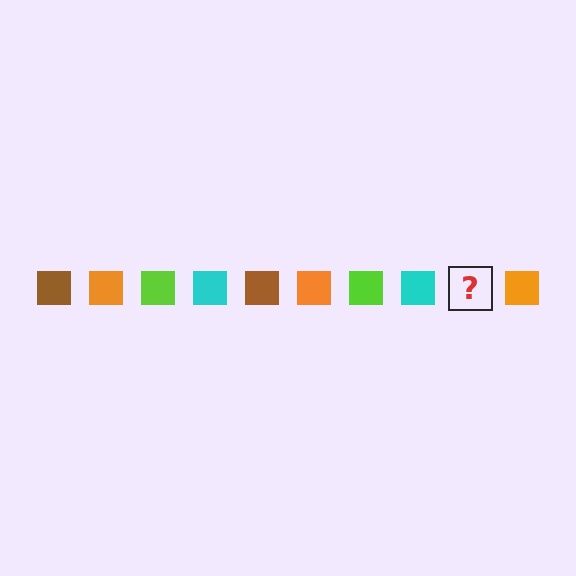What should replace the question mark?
The question mark should be replaced with a brown square.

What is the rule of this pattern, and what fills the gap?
The rule is that the pattern cycles through brown, orange, lime, cyan squares. The gap should be filled with a brown square.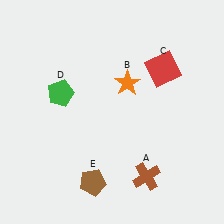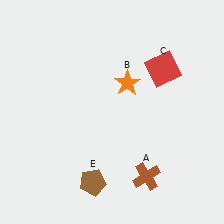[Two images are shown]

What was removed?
The green pentagon (D) was removed in Image 2.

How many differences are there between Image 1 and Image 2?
There is 1 difference between the two images.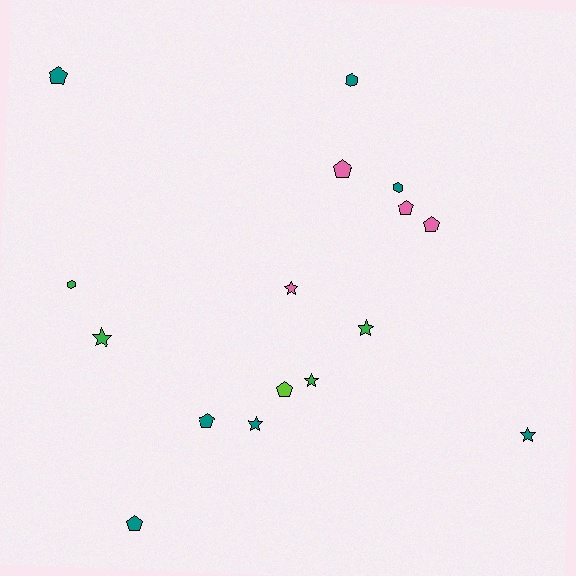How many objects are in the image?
There are 16 objects.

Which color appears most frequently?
Teal, with 7 objects.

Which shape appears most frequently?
Pentagon, with 7 objects.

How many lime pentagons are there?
There is 1 lime pentagon.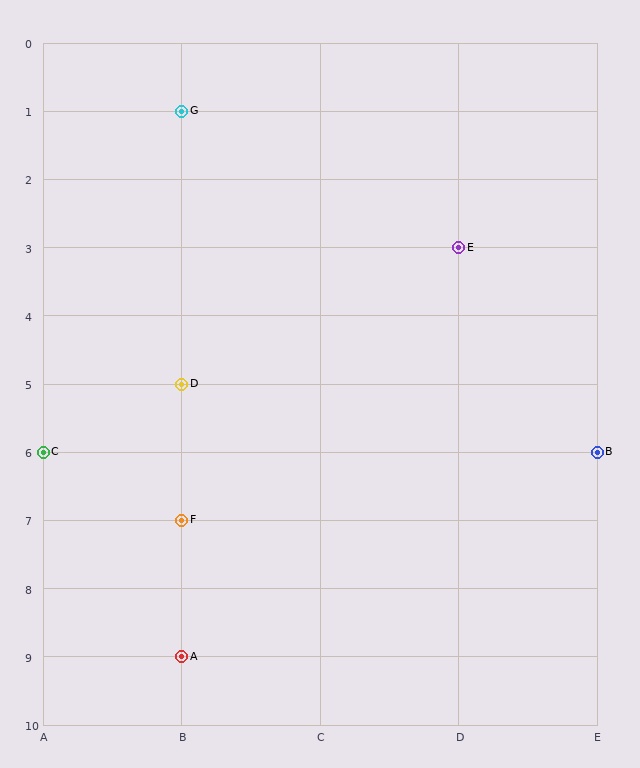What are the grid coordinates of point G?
Point G is at grid coordinates (B, 1).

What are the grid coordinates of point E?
Point E is at grid coordinates (D, 3).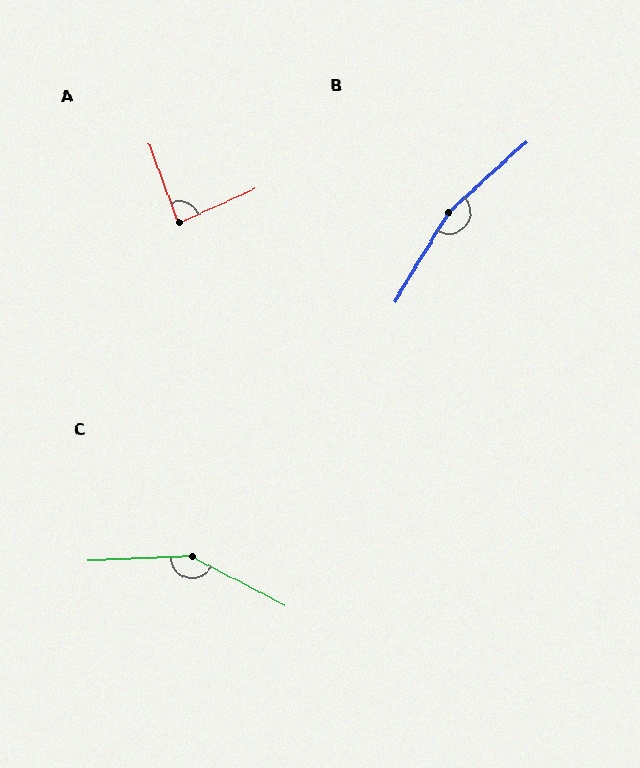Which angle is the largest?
B, at approximately 163 degrees.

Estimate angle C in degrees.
Approximately 150 degrees.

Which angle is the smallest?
A, at approximately 86 degrees.